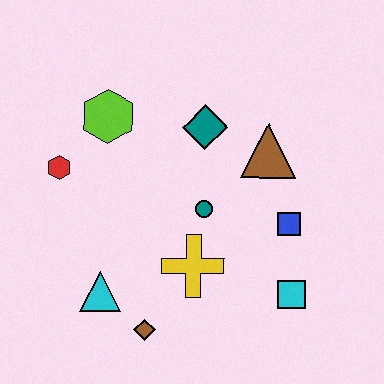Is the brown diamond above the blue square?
No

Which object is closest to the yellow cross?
The teal circle is closest to the yellow cross.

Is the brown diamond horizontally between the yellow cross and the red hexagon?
Yes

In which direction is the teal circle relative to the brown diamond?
The teal circle is above the brown diamond.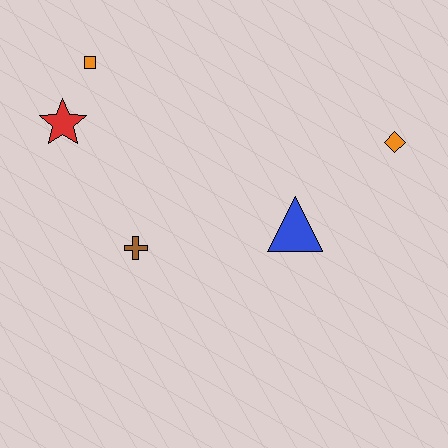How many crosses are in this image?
There is 1 cross.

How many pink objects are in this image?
There are no pink objects.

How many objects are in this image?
There are 5 objects.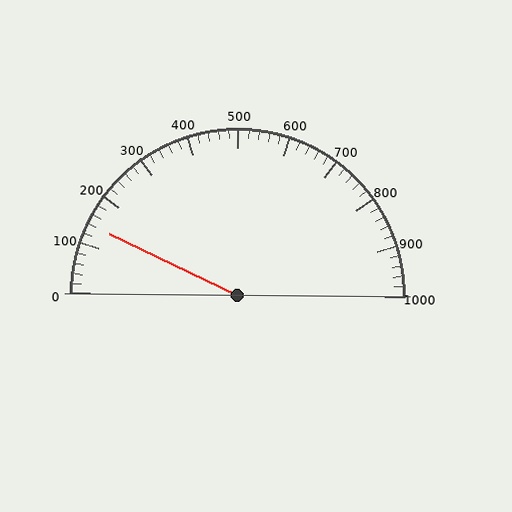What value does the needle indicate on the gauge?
The needle indicates approximately 140.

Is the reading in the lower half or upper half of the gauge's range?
The reading is in the lower half of the range (0 to 1000).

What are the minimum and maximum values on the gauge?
The gauge ranges from 0 to 1000.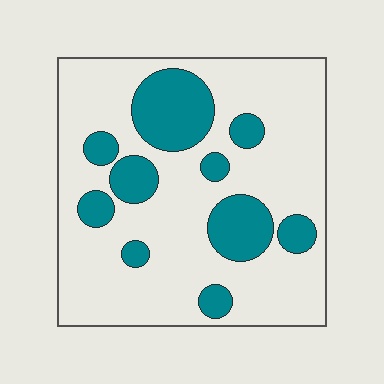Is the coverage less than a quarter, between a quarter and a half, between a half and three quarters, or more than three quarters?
Less than a quarter.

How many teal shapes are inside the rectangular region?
10.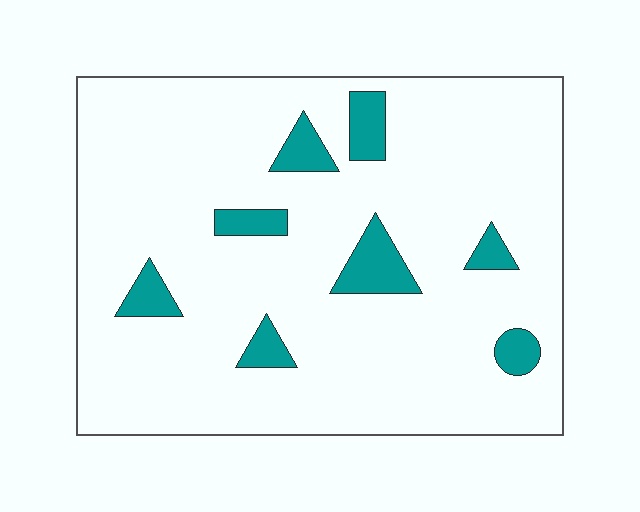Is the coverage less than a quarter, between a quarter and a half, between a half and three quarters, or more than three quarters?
Less than a quarter.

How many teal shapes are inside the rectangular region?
8.